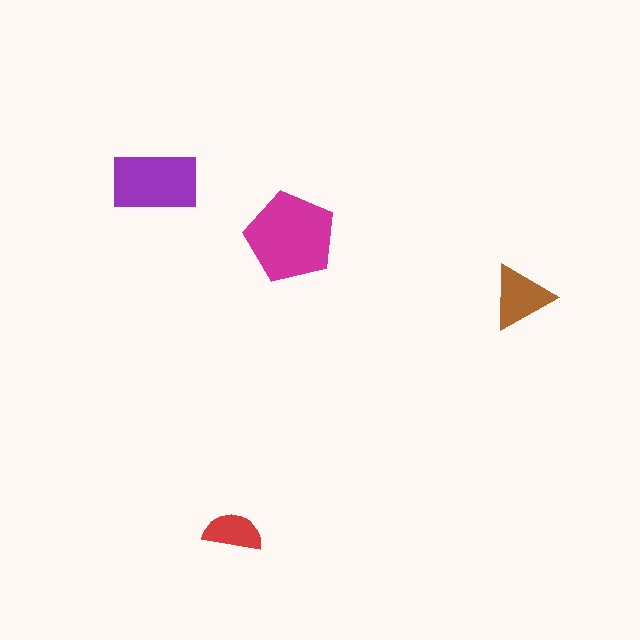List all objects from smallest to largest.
The red semicircle, the brown triangle, the purple rectangle, the magenta pentagon.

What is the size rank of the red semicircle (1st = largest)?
4th.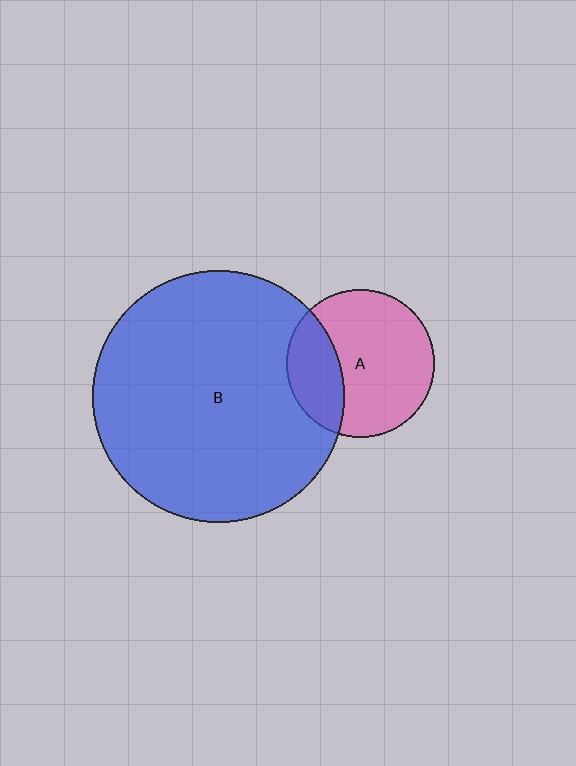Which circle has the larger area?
Circle B (blue).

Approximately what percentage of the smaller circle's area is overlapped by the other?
Approximately 30%.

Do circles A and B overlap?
Yes.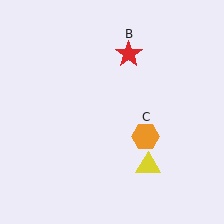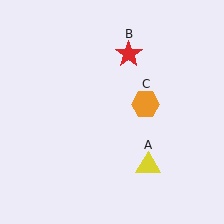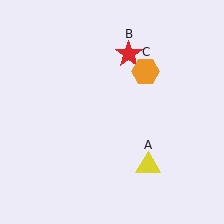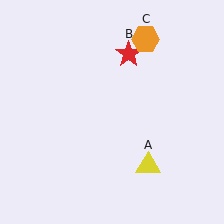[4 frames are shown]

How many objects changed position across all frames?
1 object changed position: orange hexagon (object C).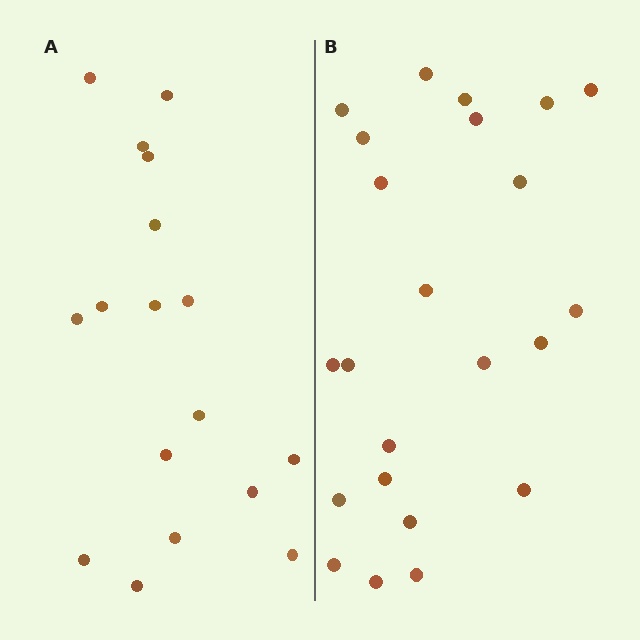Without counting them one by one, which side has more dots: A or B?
Region B (the right region) has more dots.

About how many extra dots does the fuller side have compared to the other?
Region B has about 6 more dots than region A.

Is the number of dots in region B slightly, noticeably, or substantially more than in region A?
Region B has noticeably more, but not dramatically so. The ratio is roughly 1.4 to 1.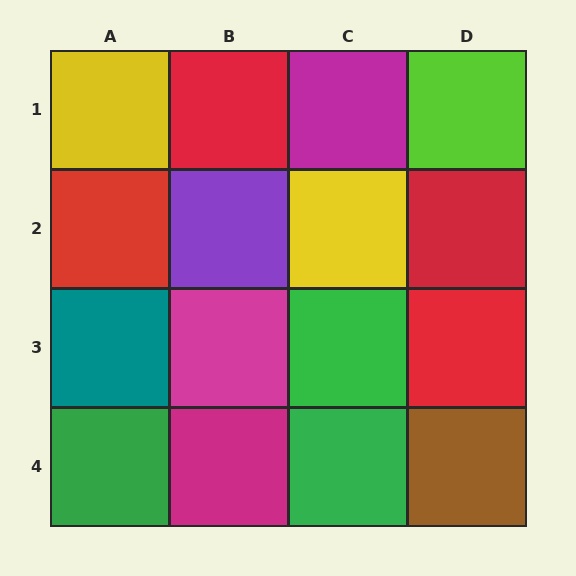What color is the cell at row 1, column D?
Lime.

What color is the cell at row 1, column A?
Yellow.